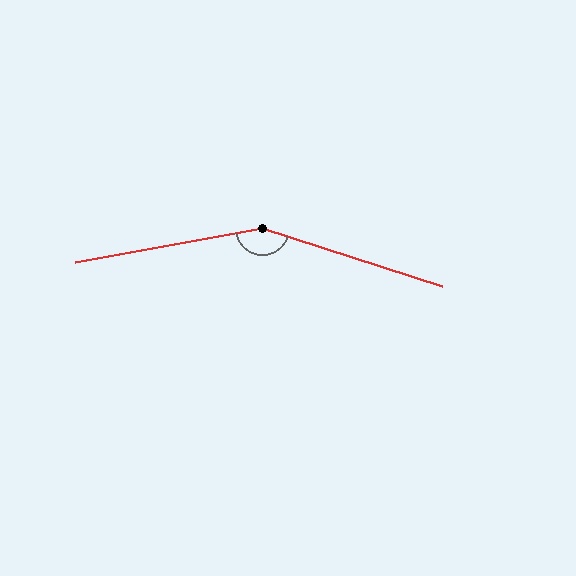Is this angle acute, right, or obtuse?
It is obtuse.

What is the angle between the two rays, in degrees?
Approximately 152 degrees.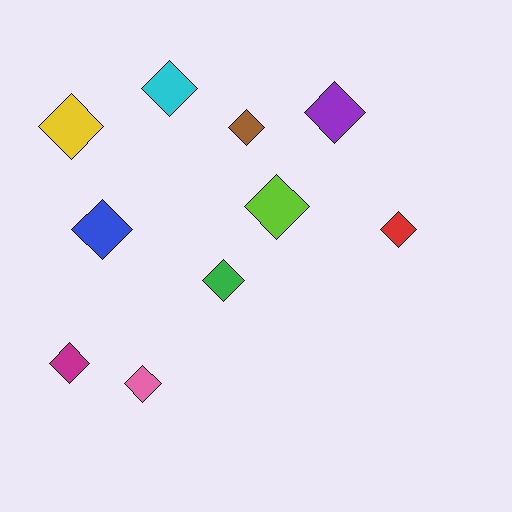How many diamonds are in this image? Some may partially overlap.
There are 10 diamonds.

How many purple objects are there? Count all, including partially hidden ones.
There is 1 purple object.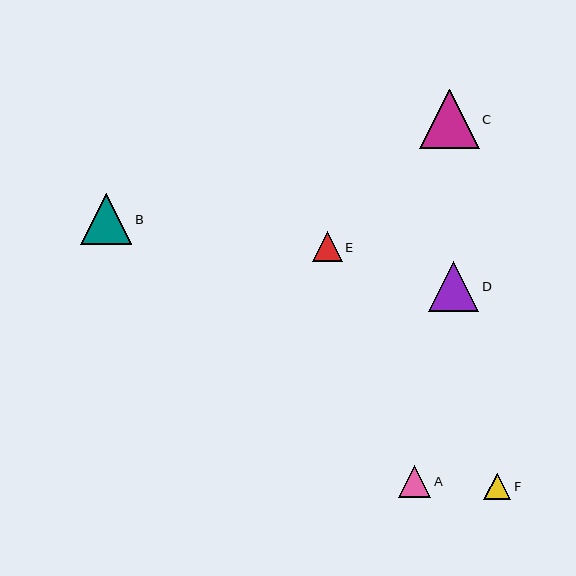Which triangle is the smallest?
Triangle F is the smallest with a size of approximately 27 pixels.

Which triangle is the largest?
Triangle C is the largest with a size of approximately 60 pixels.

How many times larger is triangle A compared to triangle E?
Triangle A is approximately 1.1 times the size of triangle E.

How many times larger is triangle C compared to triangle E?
Triangle C is approximately 2.0 times the size of triangle E.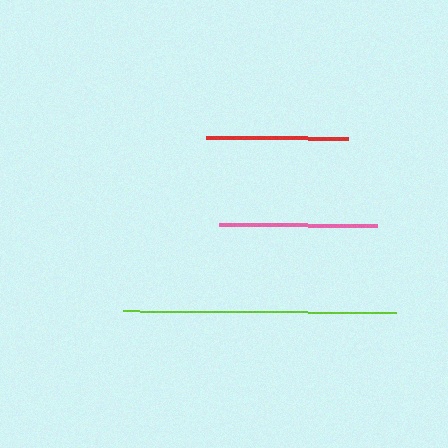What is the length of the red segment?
The red segment is approximately 142 pixels long.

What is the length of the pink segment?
The pink segment is approximately 158 pixels long.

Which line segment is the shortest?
The red line is the shortest at approximately 142 pixels.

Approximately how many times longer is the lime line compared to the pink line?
The lime line is approximately 1.7 times the length of the pink line.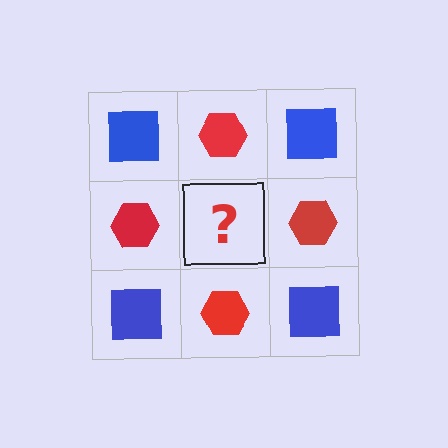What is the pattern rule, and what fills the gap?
The rule is that it alternates blue square and red hexagon in a checkerboard pattern. The gap should be filled with a blue square.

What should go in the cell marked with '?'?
The missing cell should contain a blue square.